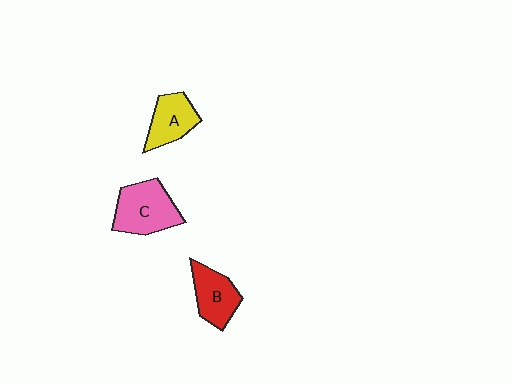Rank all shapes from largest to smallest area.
From largest to smallest: C (pink), B (red), A (yellow).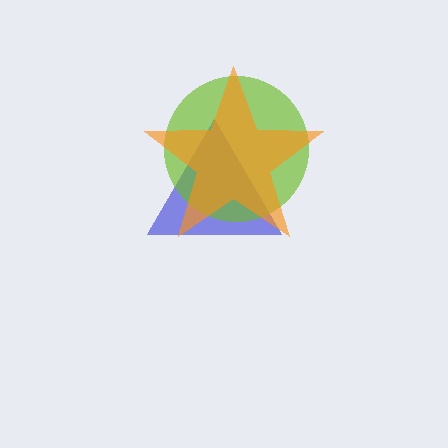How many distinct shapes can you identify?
There are 3 distinct shapes: a blue triangle, a lime circle, an orange star.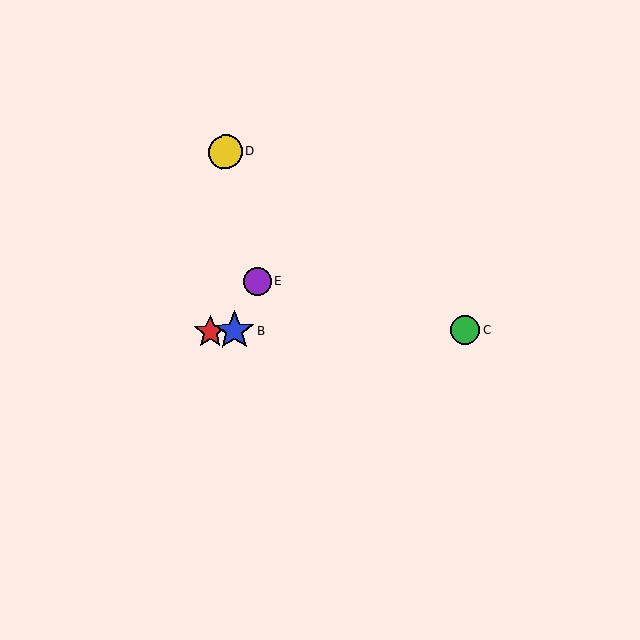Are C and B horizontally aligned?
Yes, both are at y≈330.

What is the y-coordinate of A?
Object A is at y≈331.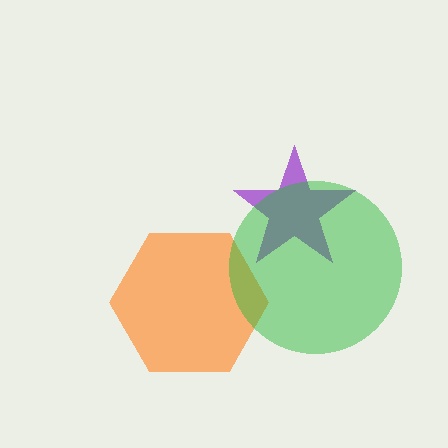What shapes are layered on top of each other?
The layered shapes are: a purple star, an orange hexagon, a green circle.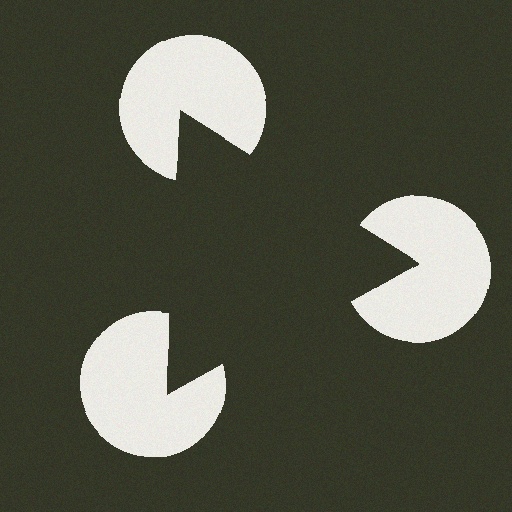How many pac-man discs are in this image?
There are 3 — one at each vertex of the illusory triangle.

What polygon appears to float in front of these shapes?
An illusory triangle — its edges are inferred from the aligned wedge cuts in the pac-man discs, not physically drawn.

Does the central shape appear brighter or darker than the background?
It typically appears slightly darker than the background, even though no actual brightness change is drawn.